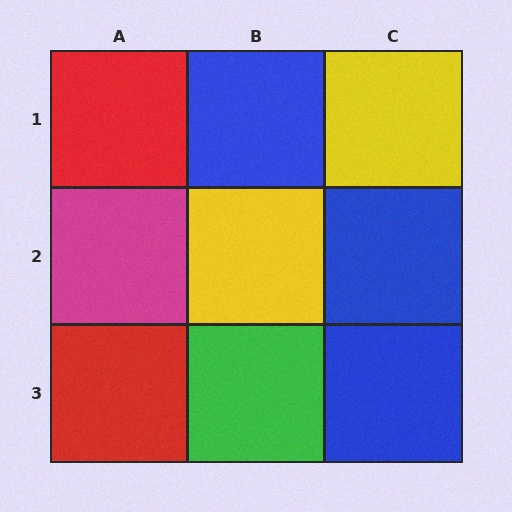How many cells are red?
2 cells are red.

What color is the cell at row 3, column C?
Blue.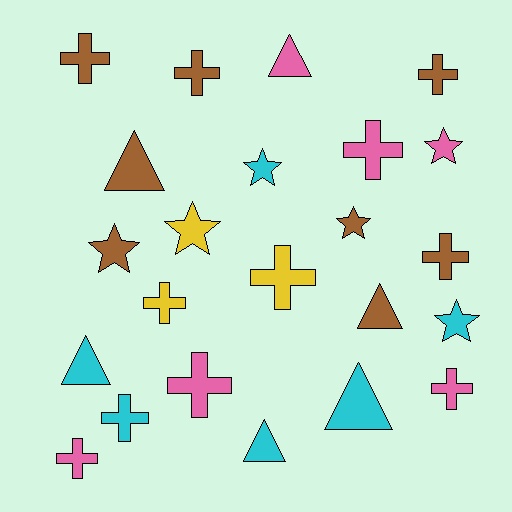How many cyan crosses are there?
There is 1 cyan cross.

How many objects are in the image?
There are 23 objects.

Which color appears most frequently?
Brown, with 8 objects.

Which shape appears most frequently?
Cross, with 11 objects.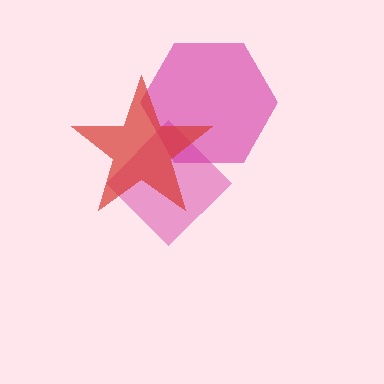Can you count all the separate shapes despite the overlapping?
Yes, there are 3 separate shapes.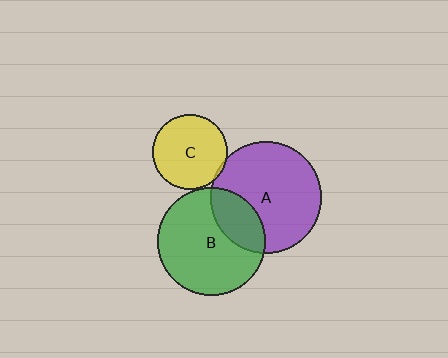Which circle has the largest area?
Circle A (purple).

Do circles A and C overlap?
Yes.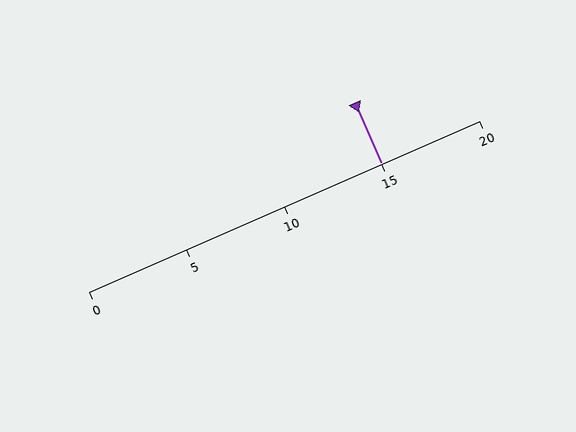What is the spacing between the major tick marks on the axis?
The major ticks are spaced 5 apart.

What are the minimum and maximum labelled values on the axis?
The axis runs from 0 to 20.